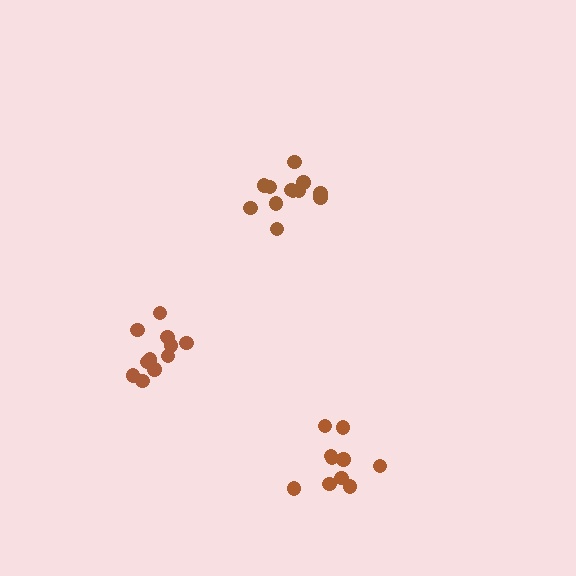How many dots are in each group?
Group 1: 11 dots, Group 2: 12 dots, Group 3: 10 dots (33 total).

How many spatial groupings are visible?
There are 3 spatial groupings.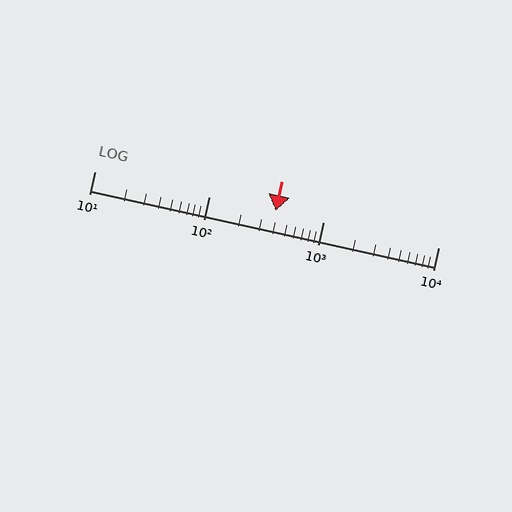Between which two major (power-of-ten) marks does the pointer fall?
The pointer is between 100 and 1000.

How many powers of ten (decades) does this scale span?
The scale spans 3 decades, from 10 to 10000.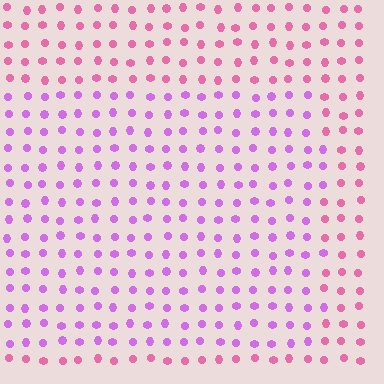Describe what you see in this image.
The image is filled with small pink elements in a uniform arrangement. A rectangle-shaped region is visible where the elements are tinted to a slightly different hue, forming a subtle color boundary.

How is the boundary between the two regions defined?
The boundary is defined purely by a slight shift in hue (about 40 degrees). Spacing, size, and orientation are identical on both sides.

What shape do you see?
I see a rectangle.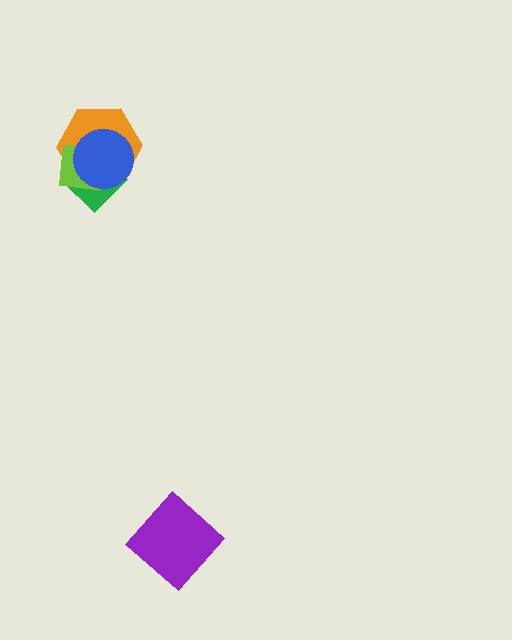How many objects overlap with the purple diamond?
0 objects overlap with the purple diamond.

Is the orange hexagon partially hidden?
Yes, it is partially covered by another shape.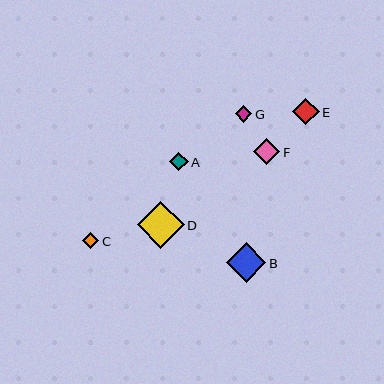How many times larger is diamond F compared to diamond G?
Diamond F is approximately 1.6 times the size of diamond G.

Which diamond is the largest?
Diamond D is the largest with a size of approximately 46 pixels.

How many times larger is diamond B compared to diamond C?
Diamond B is approximately 2.4 times the size of diamond C.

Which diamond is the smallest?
Diamond C is the smallest with a size of approximately 17 pixels.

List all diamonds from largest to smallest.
From largest to smallest: D, B, E, F, A, G, C.